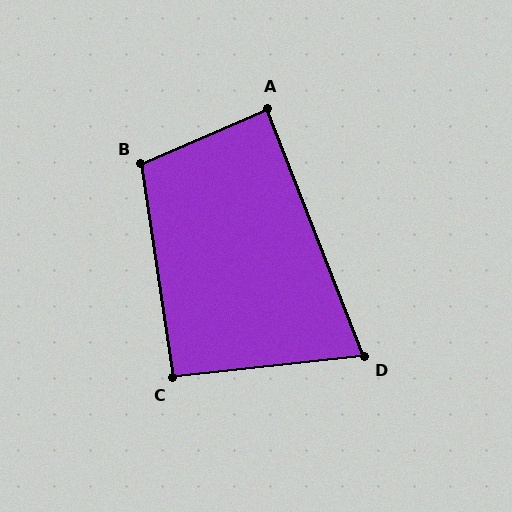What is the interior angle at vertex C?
Approximately 92 degrees (approximately right).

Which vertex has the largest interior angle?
B, at approximately 105 degrees.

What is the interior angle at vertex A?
Approximately 88 degrees (approximately right).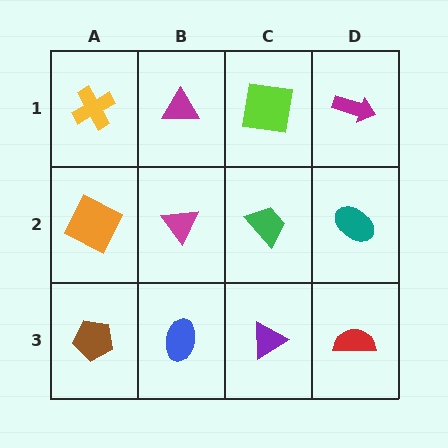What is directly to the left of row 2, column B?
An orange square.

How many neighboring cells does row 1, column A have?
2.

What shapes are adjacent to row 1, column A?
An orange square (row 2, column A), a magenta triangle (row 1, column B).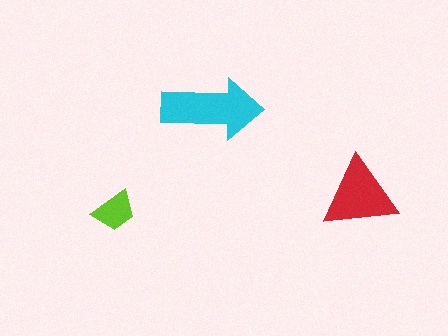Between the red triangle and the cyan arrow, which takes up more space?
The cyan arrow.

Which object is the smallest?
The lime trapezoid.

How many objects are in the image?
There are 3 objects in the image.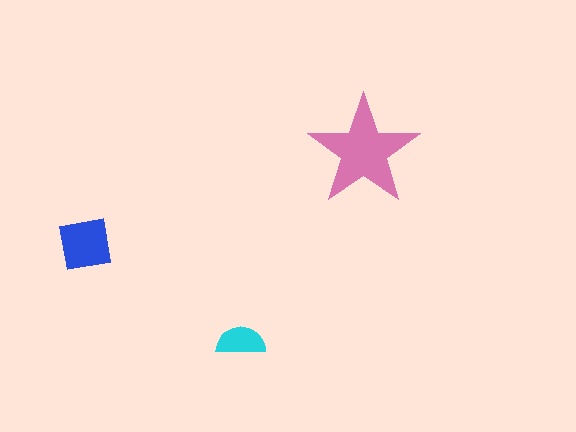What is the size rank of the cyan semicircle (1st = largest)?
3rd.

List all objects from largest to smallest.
The pink star, the blue square, the cyan semicircle.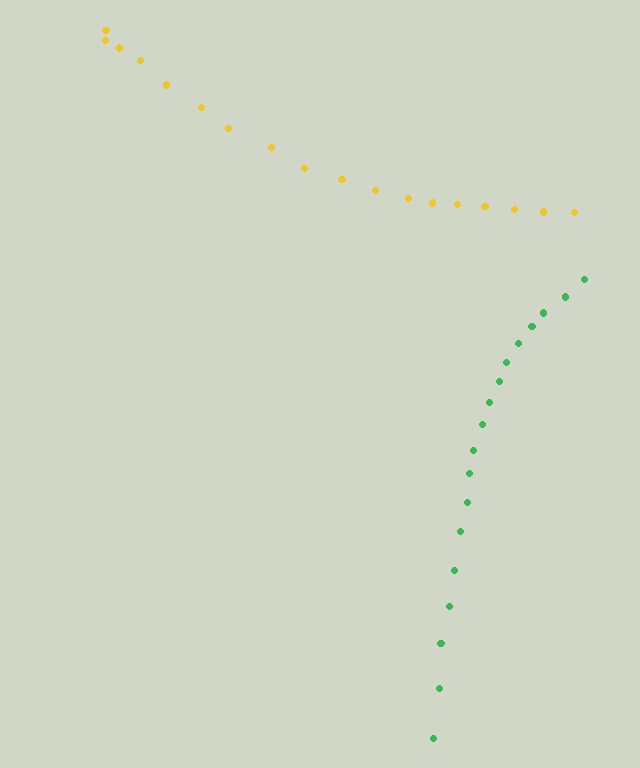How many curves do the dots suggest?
There are 2 distinct paths.